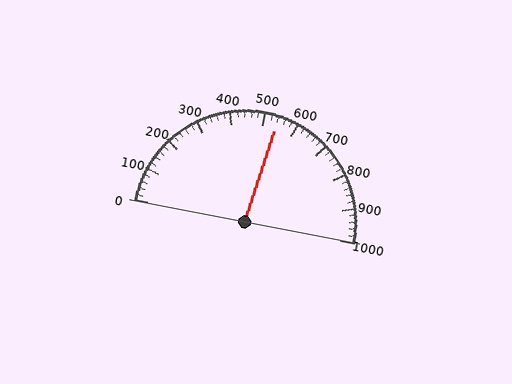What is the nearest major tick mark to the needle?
The nearest major tick mark is 500.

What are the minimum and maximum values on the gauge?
The gauge ranges from 0 to 1000.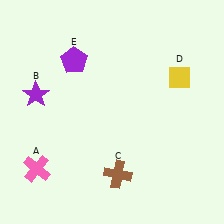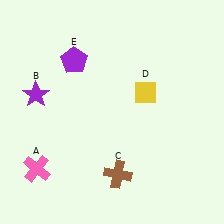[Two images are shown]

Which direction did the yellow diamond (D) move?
The yellow diamond (D) moved left.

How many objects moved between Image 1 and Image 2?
1 object moved between the two images.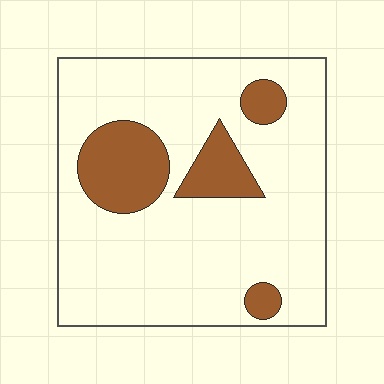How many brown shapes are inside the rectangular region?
4.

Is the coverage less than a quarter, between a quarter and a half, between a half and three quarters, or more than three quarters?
Less than a quarter.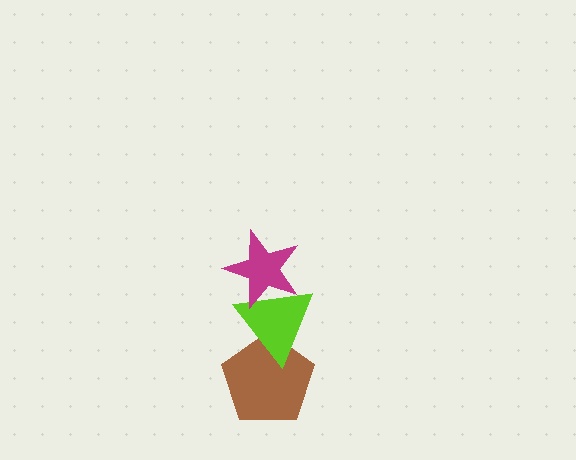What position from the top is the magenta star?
The magenta star is 1st from the top.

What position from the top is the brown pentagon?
The brown pentagon is 3rd from the top.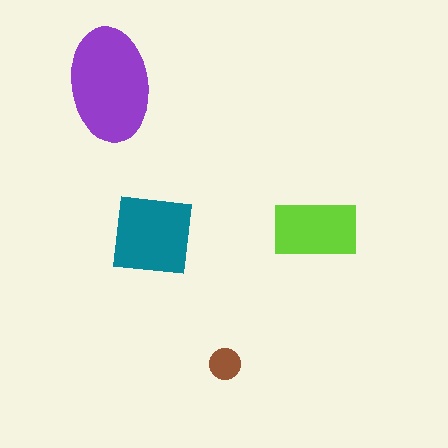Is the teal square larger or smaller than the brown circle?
Larger.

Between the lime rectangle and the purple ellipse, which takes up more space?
The purple ellipse.